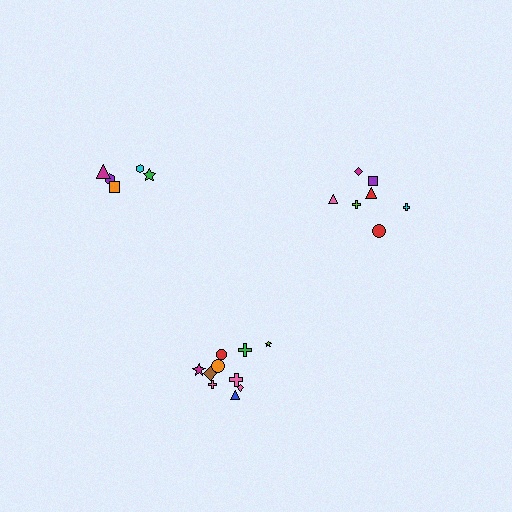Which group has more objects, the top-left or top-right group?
The top-right group.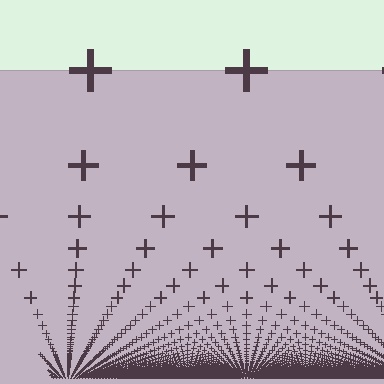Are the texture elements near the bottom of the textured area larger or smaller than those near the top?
Smaller. The gradient is inverted — elements near the bottom are smaller and denser.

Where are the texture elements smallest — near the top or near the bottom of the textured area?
Near the bottom.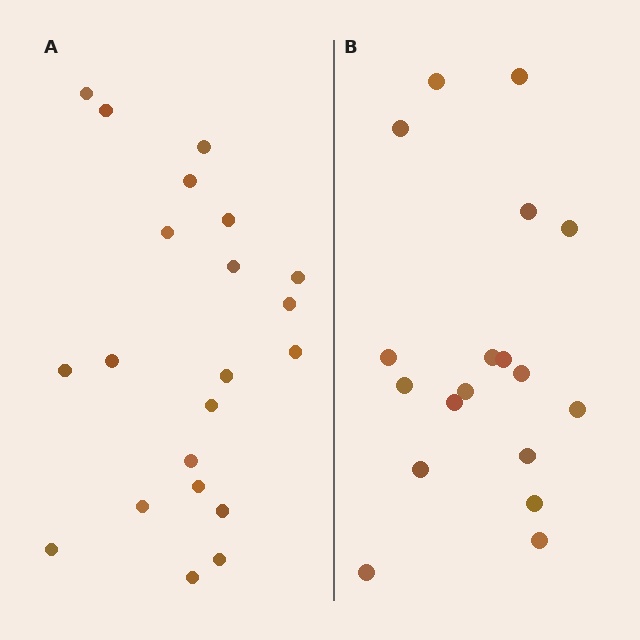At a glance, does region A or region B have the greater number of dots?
Region A (the left region) has more dots.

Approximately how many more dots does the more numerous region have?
Region A has just a few more — roughly 2 or 3 more dots than region B.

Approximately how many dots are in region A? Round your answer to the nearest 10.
About 20 dots. (The exact count is 21, which rounds to 20.)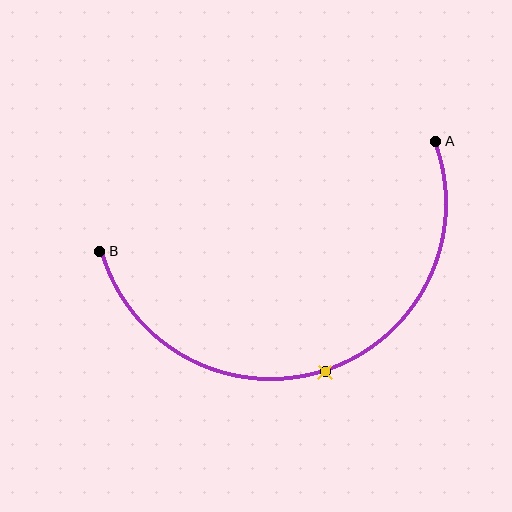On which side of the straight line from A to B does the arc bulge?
The arc bulges below the straight line connecting A and B.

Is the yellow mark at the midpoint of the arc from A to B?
Yes. The yellow mark lies on the arc at equal arc-length from both A and B — it is the arc midpoint.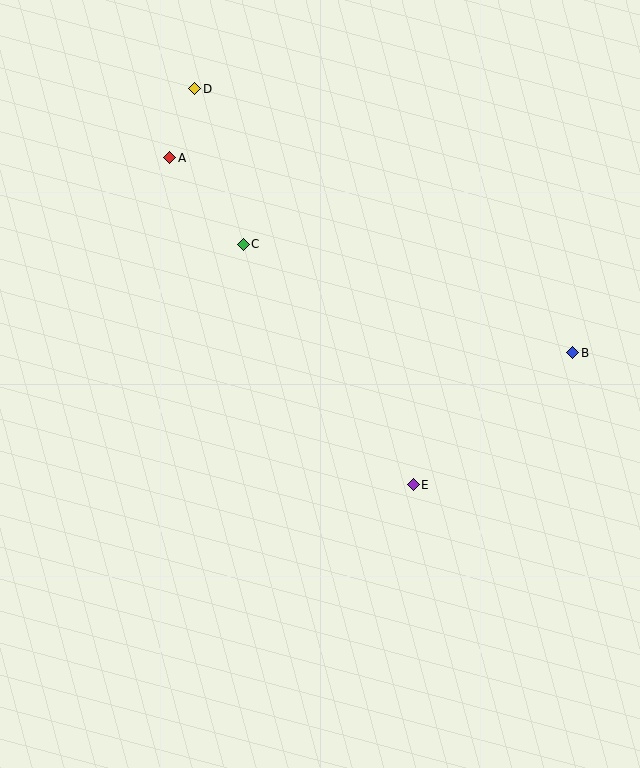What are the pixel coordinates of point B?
Point B is at (573, 353).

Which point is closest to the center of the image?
Point E at (413, 485) is closest to the center.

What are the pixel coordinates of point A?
Point A is at (170, 158).